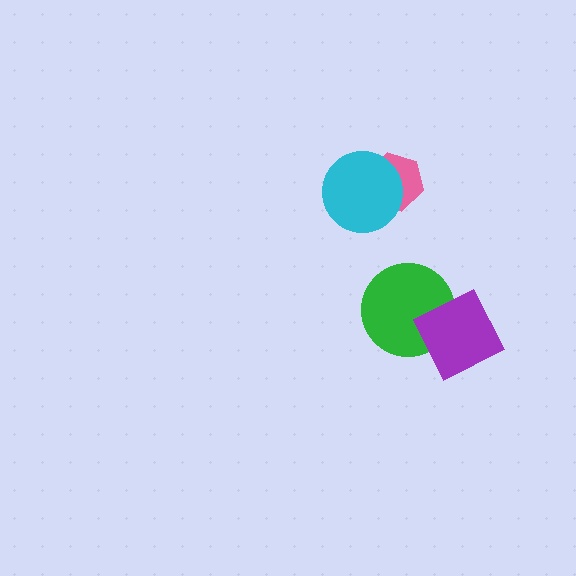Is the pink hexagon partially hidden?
Yes, it is partially covered by another shape.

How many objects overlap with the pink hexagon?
1 object overlaps with the pink hexagon.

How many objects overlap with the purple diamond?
1 object overlaps with the purple diamond.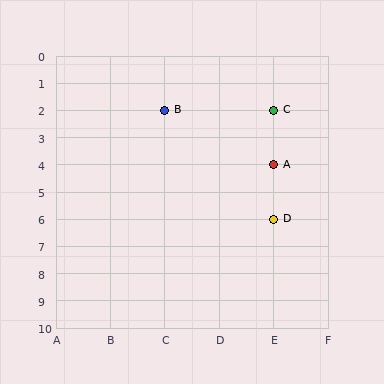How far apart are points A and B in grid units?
Points A and B are 2 columns and 2 rows apart (about 2.8 grid units diagonally).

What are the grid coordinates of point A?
Point A is at grid coordinates (E, 4).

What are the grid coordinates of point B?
Point B is at grid coordinates (C, 2).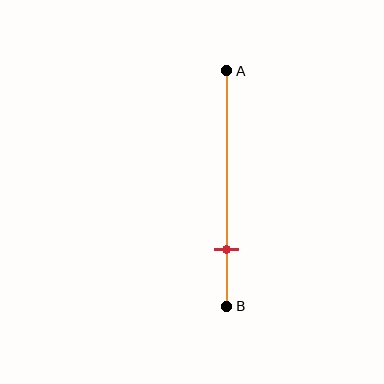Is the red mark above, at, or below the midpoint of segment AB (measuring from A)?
The red mark is below the midpoint of segment AB.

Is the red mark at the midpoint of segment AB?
No, the mark is at about 75% from A, not at the 50% midpoint.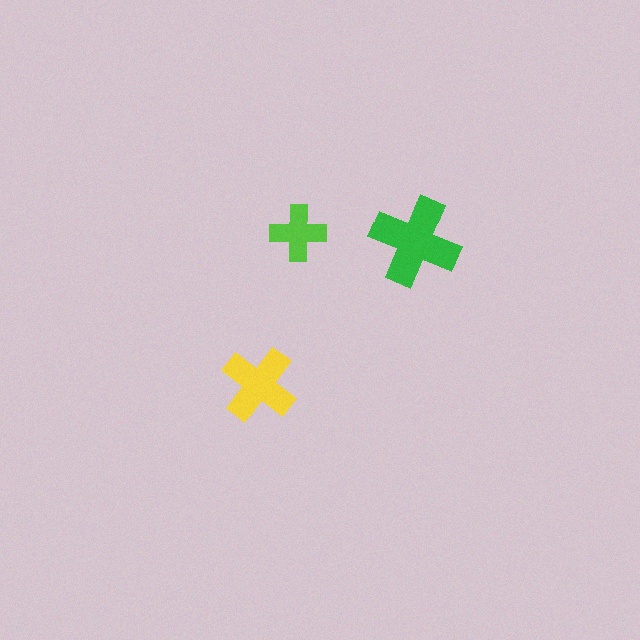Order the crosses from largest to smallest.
the green one, the yellow one, the lime one.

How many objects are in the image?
There are 3 objects in the image.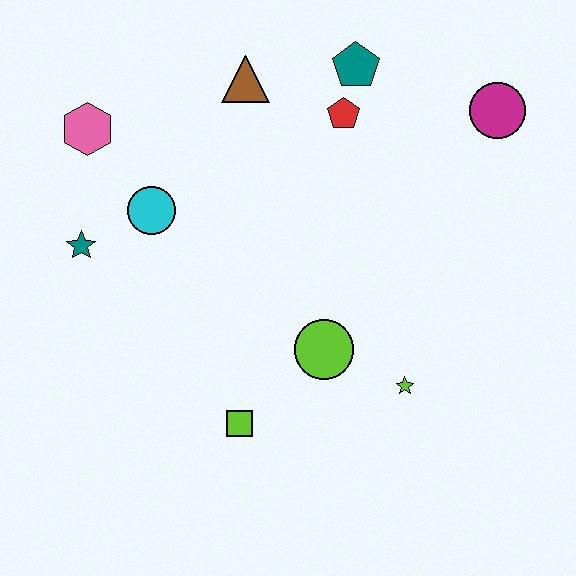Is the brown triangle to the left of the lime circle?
Yes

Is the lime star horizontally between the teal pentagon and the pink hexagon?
No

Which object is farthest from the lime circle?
The pink hexagon is farthest from the lime circle.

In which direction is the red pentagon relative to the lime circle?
The red pentagon is above the lime circle.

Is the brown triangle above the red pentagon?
Yes